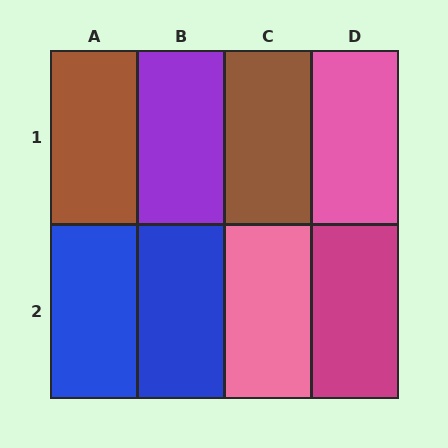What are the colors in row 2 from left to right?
Blue, blue, pink, magenta.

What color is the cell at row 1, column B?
Purple.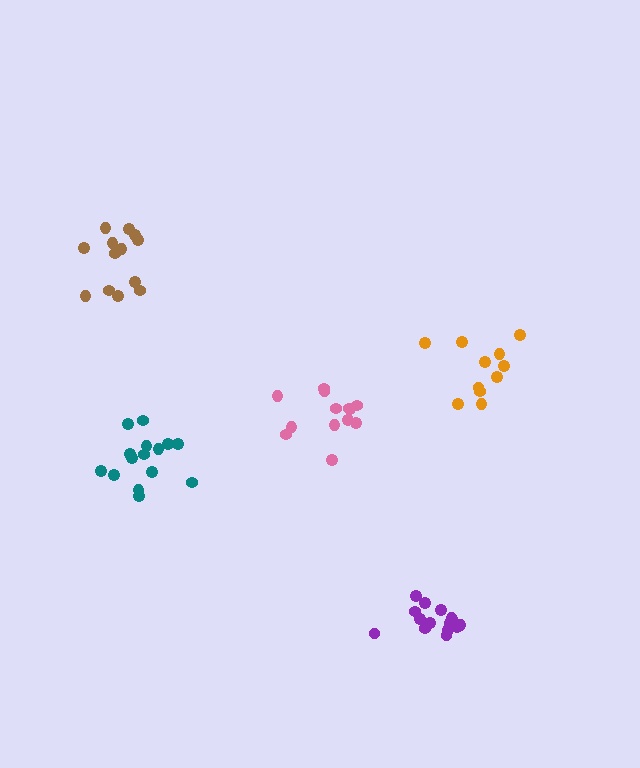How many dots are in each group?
Group 1: 13 dots, Group 2: 15 dots, Group 3: 11 dots, Group 4: 15 dots, Group 5: 13 dots (67 total).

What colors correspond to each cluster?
The clusters are colored: pink, teal, orange, purple, brown.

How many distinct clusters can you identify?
There are 5 distinct clusters.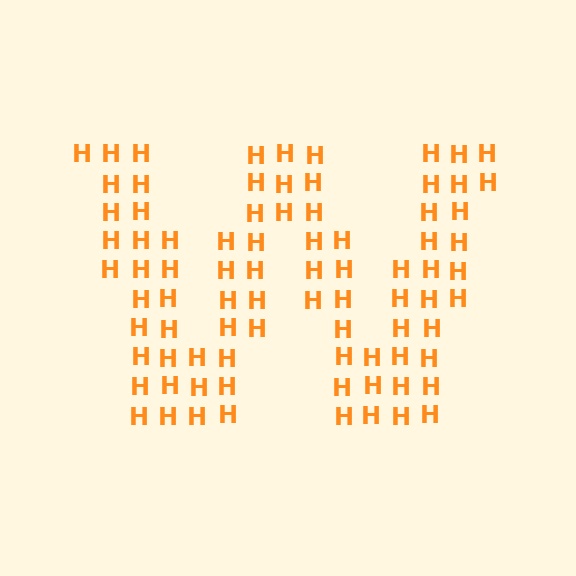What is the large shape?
The large shape is the letter W.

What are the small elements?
The small elements are letter H's.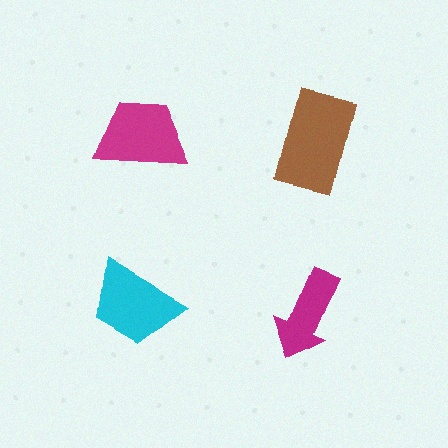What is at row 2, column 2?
A magenta arrow.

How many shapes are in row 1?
2 shapes.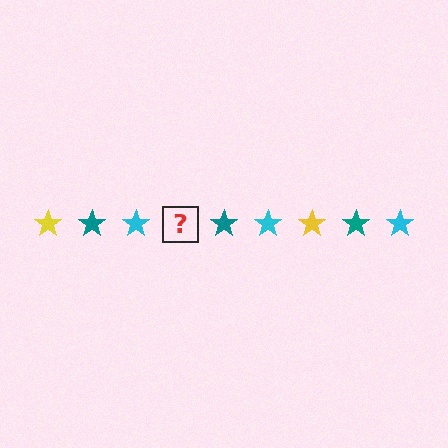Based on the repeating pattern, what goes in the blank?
The blank should be a yellow star.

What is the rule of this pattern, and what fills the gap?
The rule is that the pattern cycles through yellow, teal, cyan stars. The gap should be filled with a yellow star.